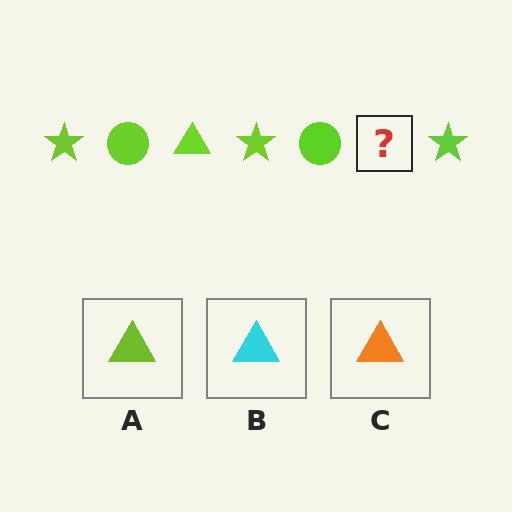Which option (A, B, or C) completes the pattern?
A.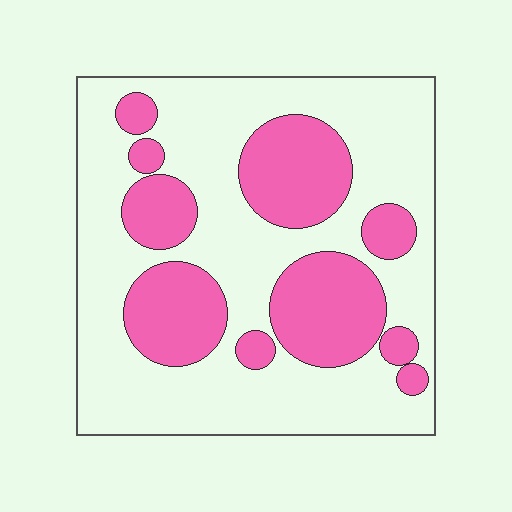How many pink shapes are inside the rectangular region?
10.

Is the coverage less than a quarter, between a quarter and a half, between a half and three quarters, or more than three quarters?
Between a quarter and a half.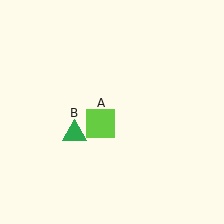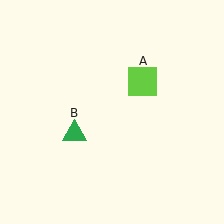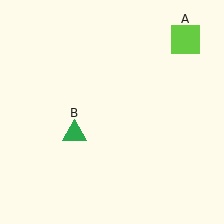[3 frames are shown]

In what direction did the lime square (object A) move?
The lime square (object A) moved up and to the right.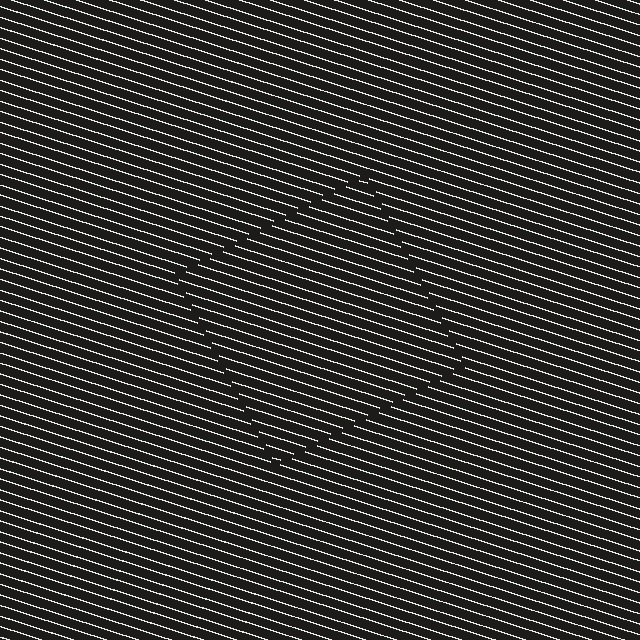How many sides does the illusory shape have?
4 sides — the line-ends trace a square.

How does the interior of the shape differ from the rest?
The interior of the shape contains the same grating, shifted by half a period — the contour is defined by the phase discontinuity where line-ends from the inner and outer gratings abut.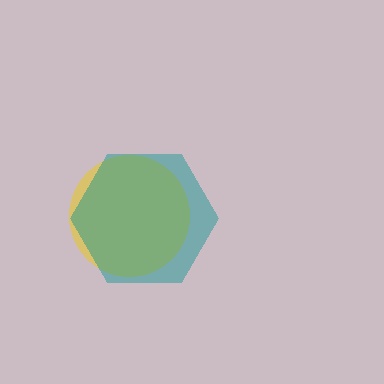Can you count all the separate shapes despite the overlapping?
Yes, there are 2 separate shapes.